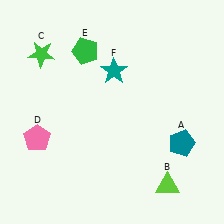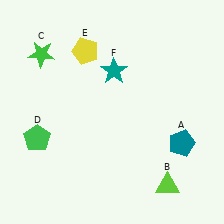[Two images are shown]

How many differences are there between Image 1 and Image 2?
There are 2 differences between the two images.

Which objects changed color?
D changed from pink to green. E changed from green to yellow.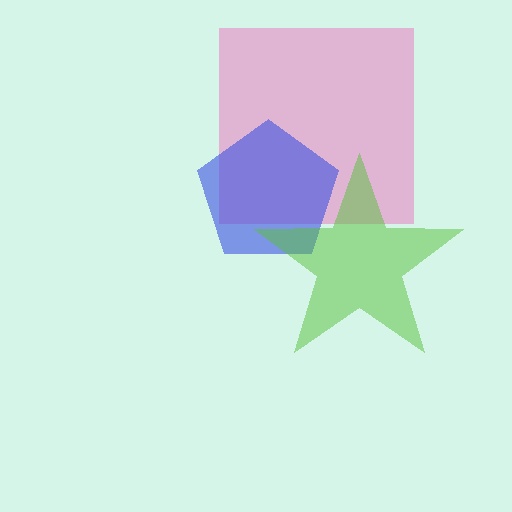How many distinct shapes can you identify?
There are 3 distinct shapes: a pink square, a blue pentagon, a lime star.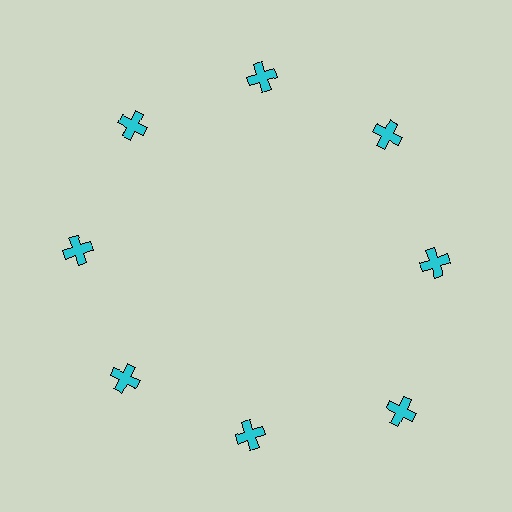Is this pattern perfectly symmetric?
No. The 8 cyan crosses are arranged in a ring, but one element near the 4 o'clock position is pushed outward from the center, breaking the 8-fold rotational symmetry.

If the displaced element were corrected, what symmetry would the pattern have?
It would have 8-fold rotational symmetry — the pattern would map onto itself every 45 degrees.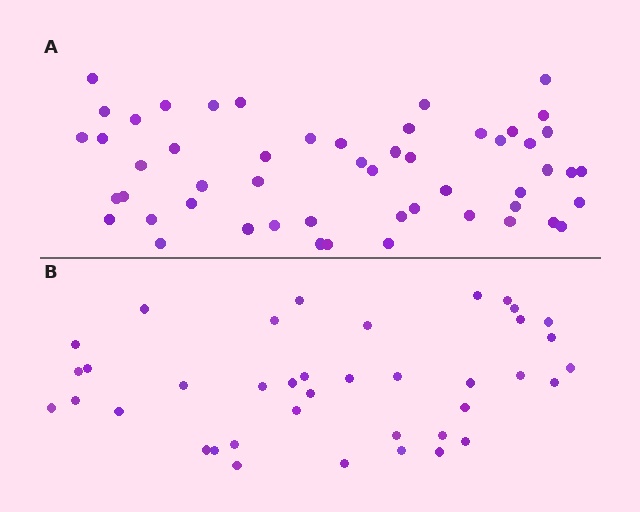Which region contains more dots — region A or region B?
Region A (the top region) has more dots.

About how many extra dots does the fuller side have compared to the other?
Region A has approximately 15 more dots than region B.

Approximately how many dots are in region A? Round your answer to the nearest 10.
About 50 dots. (The exact count is 53, which rounds to 50.)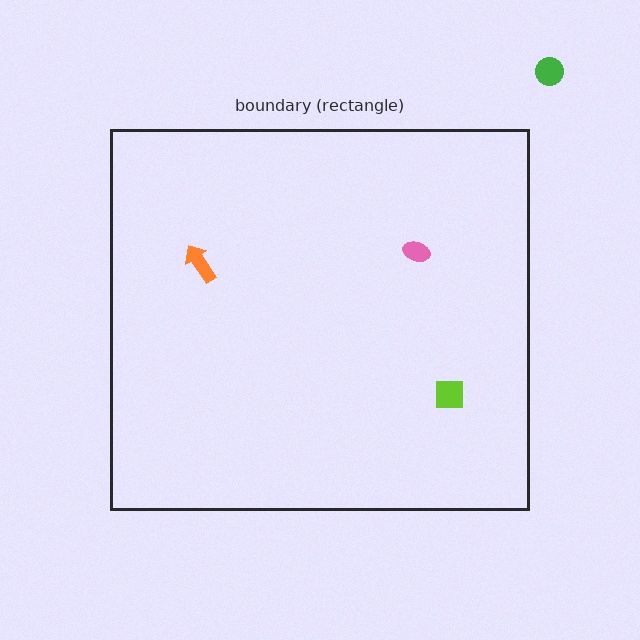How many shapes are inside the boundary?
3 inside, 1 outside.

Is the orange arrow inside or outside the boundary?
Inside.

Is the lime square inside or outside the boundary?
Inside.